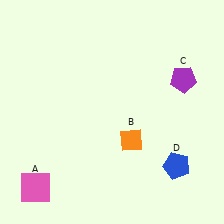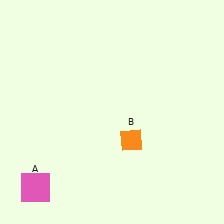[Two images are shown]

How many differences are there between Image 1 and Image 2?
There are 2 differences between the two images.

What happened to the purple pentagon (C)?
The purple pentagon (C) was removed in Image 2. It was in the top-right area of Image 1.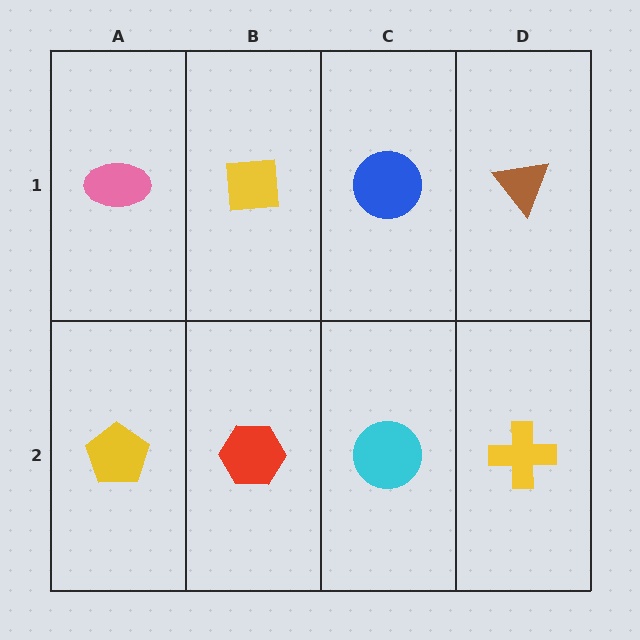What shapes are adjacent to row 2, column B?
A yellow square (row 1, column B), a yellow pentagon (row 2, column A), a cyan circle (row 2, column C).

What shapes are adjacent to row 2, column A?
A pink ellipse (row 1, column A), a red hexagon (row 2, column B).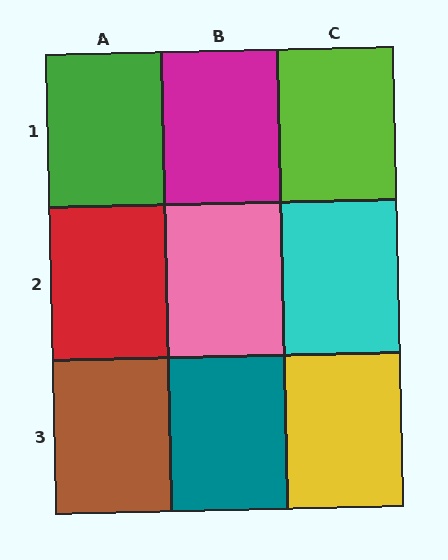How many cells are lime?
1 cell is lime.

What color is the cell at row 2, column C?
Cyan.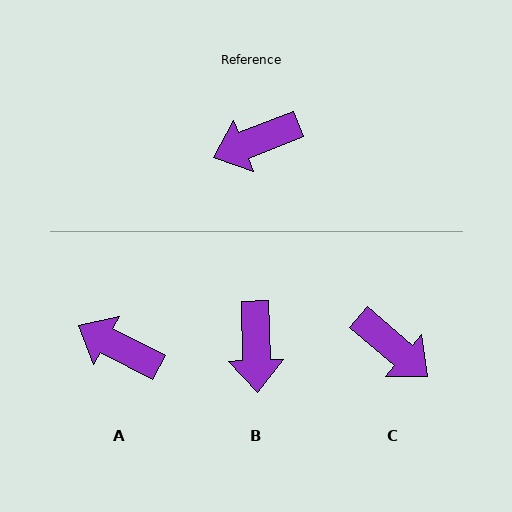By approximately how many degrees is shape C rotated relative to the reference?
Approximately 118 degrees counter-clockwise.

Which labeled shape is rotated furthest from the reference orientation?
C, about 118 degrees away.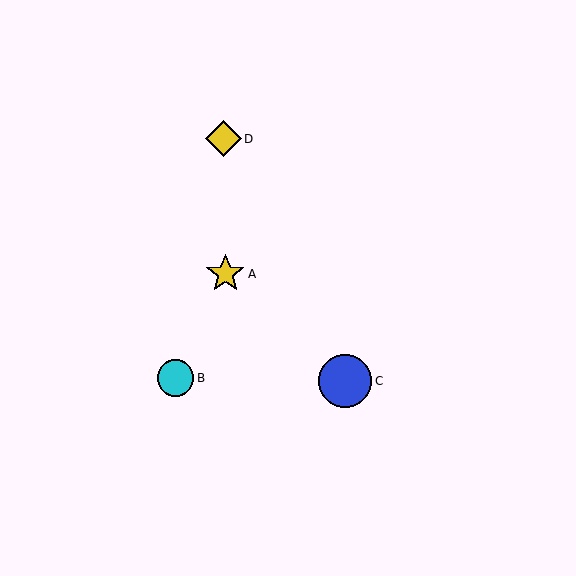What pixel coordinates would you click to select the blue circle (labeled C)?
Click at (345, 381) to select the blue circle C.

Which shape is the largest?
The blue circle (labeled C) is the largest.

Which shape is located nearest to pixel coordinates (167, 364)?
The cyan circle (labeled B) at (175, 378) is nearest to that location.